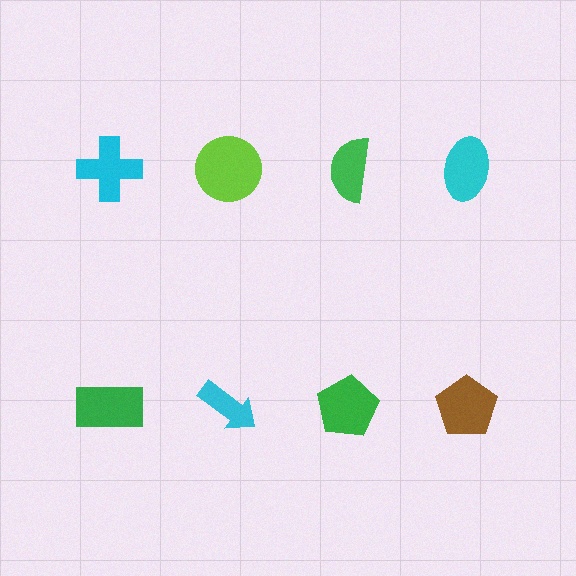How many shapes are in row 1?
4 shapes.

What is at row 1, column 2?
A lime circle.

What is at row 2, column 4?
A brown pentagon.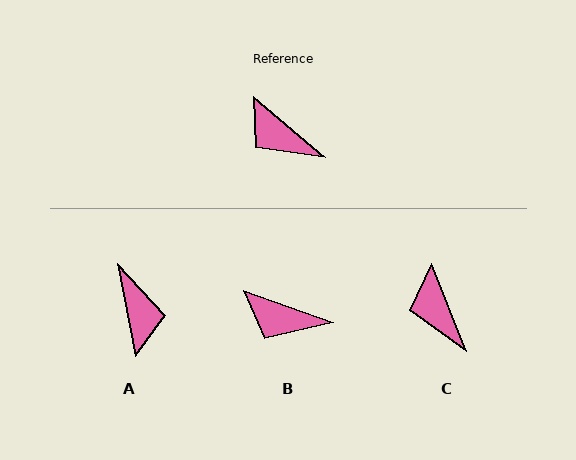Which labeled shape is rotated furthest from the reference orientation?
A, about 141 degrees away.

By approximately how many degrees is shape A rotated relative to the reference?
Approximately 141 degrees counter-clockwise.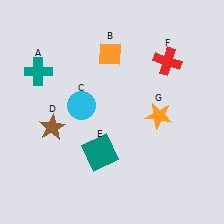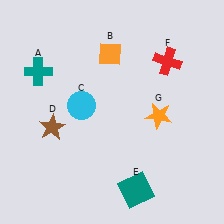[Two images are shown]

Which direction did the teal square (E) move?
The teal square (E) moved down.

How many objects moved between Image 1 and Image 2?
1 object moved between the two images.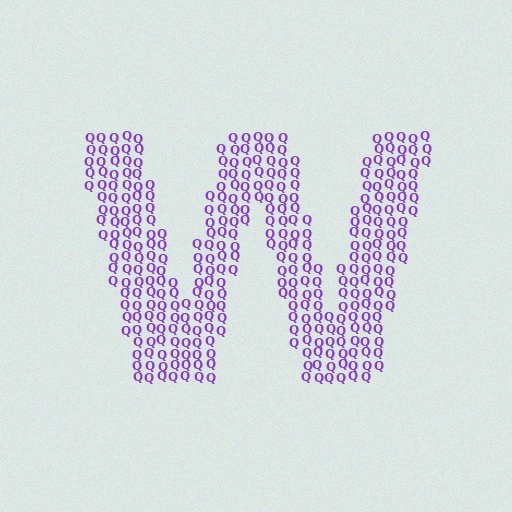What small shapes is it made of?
It is made of small letter Q's.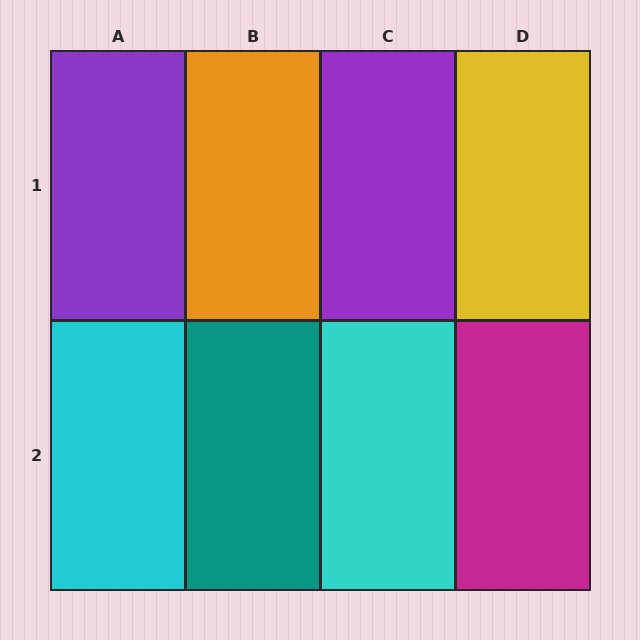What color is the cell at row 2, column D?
Magenta.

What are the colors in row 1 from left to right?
Purple, orange, purple, yellow.